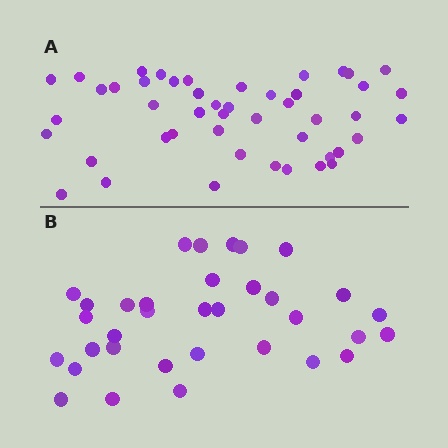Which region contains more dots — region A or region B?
Region A (the top region) has more dots.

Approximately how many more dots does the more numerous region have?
Region A has approximately 15 more dots than region B.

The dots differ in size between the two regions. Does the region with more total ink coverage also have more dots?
No. Region B has more total ink coverage because its dots are larger, but region A actually contains more individual dots. Total area can be misleading — the number of items is what matters here.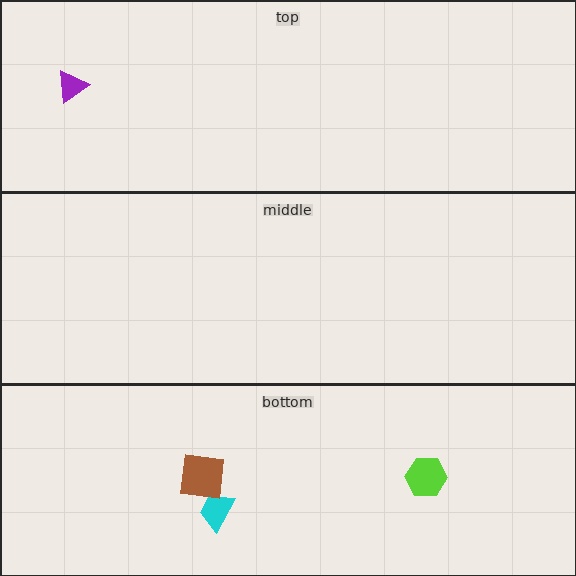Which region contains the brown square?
The bottom region.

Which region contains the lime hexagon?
The bottom region.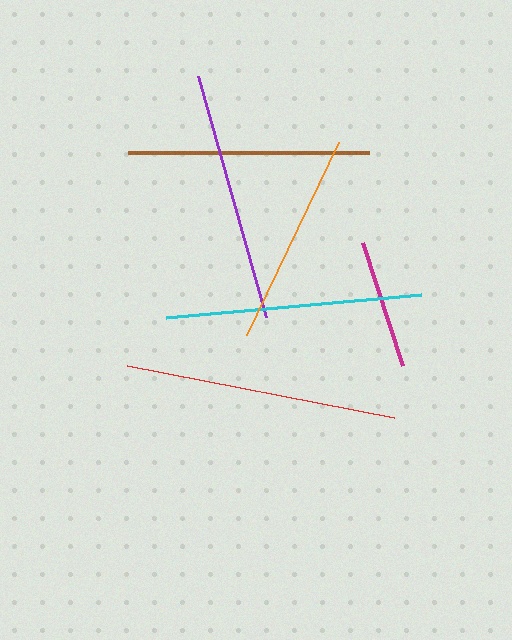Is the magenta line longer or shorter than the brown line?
The brown line is longer than the magenta line.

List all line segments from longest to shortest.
From longest to shortest: red, cyan, purple, brown, orange, magenta.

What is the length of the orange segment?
The orange segment is approximately 214 pixels long.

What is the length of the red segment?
The red segment is approximately 272 pixels long.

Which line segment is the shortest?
The magenta line is the shortest at approximately 130 pixels.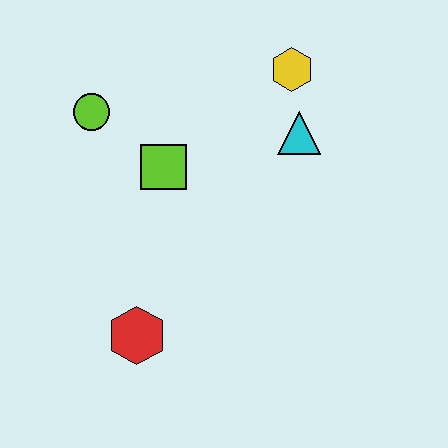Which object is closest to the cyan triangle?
The yellow hexagon is closest to the cyan triangle.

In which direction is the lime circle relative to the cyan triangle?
The lime circle is to the left of the cyan triangle.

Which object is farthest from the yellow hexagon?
The red hexagon is farthest from the yellow hexagon.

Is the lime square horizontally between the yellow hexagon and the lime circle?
Yes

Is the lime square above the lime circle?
No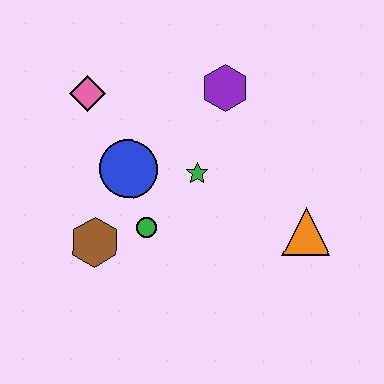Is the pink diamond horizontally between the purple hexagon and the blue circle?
No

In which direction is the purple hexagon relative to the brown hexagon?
The purple hexagon is above the brown hexagon.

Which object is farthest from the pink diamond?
The orange triangle is farthest from the pink diamond.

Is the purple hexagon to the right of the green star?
Yes